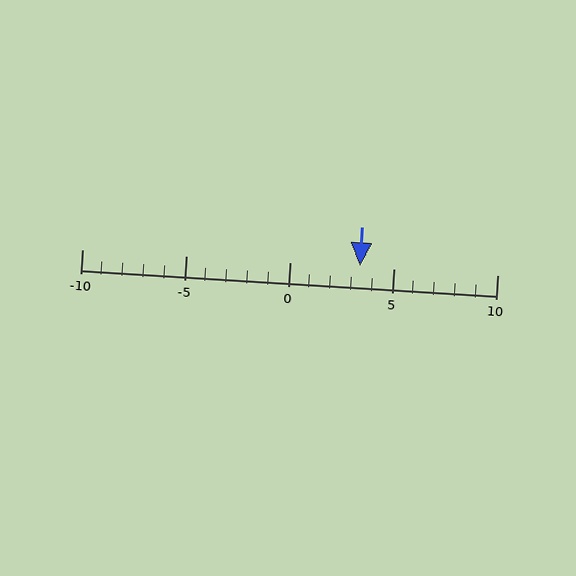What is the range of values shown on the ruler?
The ruler shows values from -10 to 10.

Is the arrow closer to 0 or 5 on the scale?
The arrow is closer to 5.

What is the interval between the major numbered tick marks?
The major tick marks are spaced 5 units apart.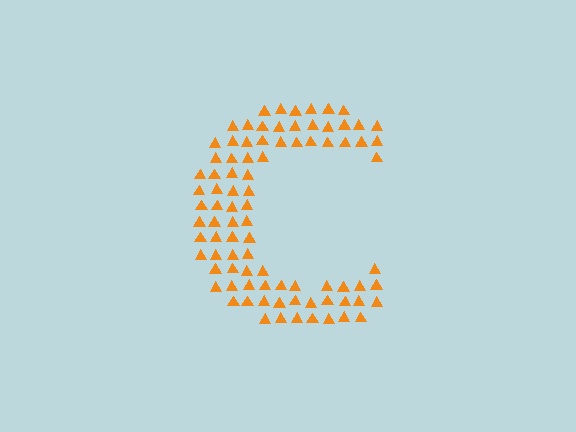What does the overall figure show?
The overall figure shows the letter C.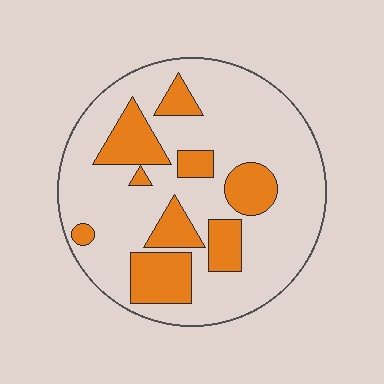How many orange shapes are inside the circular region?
9.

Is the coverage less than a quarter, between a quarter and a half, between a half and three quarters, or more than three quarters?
Between a quarter and a half.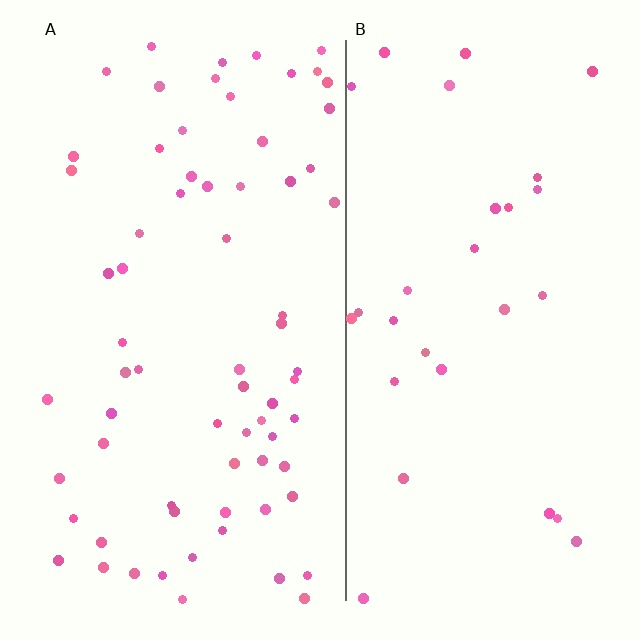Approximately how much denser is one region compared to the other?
Approximately 2.3× — region A over region B.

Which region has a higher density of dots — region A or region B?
A (the left).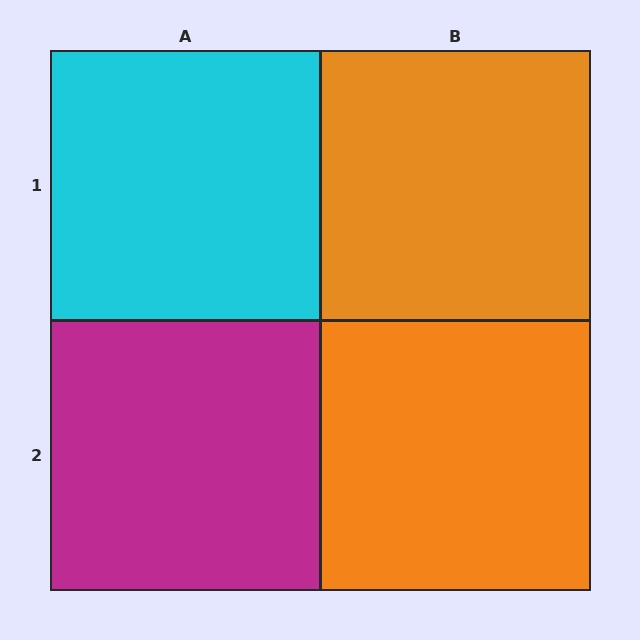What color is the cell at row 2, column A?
Magenta.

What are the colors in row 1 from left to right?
Cyan, orange.